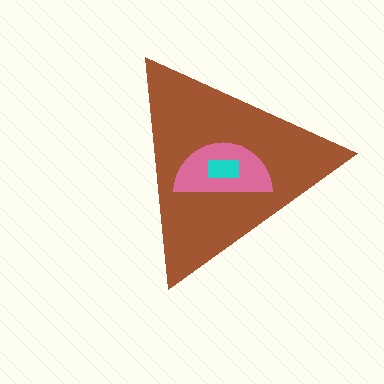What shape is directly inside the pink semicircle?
The cyan rectangle.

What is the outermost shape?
The brown triangle.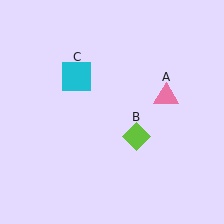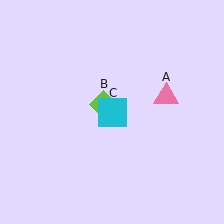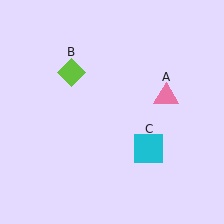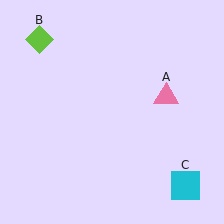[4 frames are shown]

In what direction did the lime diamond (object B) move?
The lime diamond (object B) moved up and to the left.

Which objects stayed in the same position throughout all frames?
Pink triangle (object A) remained stationary.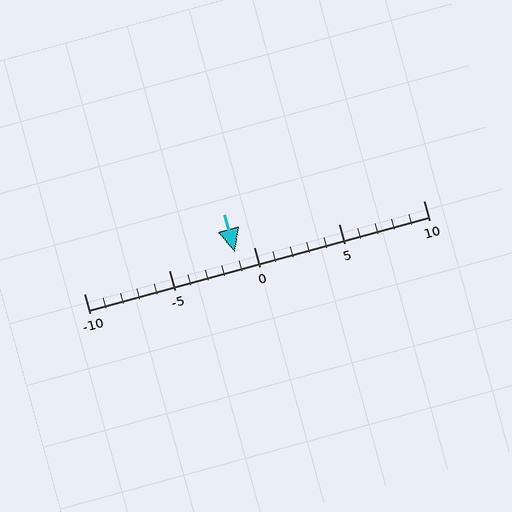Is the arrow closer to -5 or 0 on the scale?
The arrow is closer to 0.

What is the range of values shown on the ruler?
The ruler shows values from -10 to 10.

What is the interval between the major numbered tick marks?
The major tick marks are spaced 5 units apart.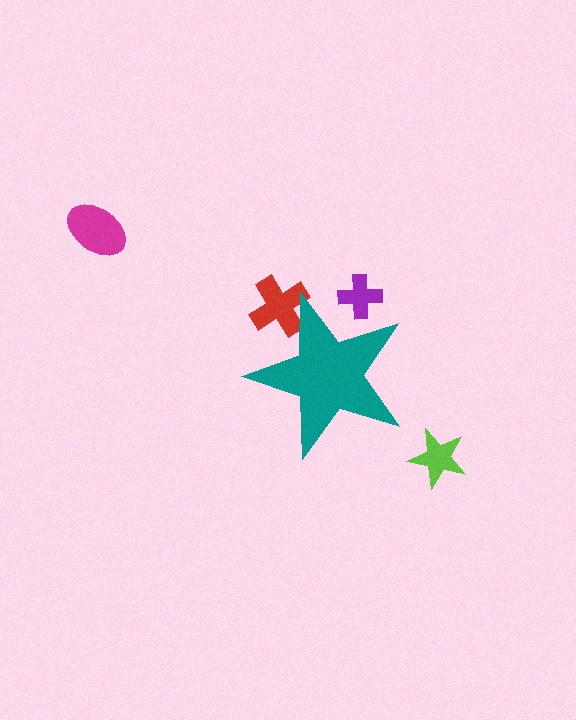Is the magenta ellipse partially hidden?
No, the magenta ellipse is fully visible.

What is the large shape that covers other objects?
A teal star.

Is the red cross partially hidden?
Yes, the red cross is partially hidden behind the teal star.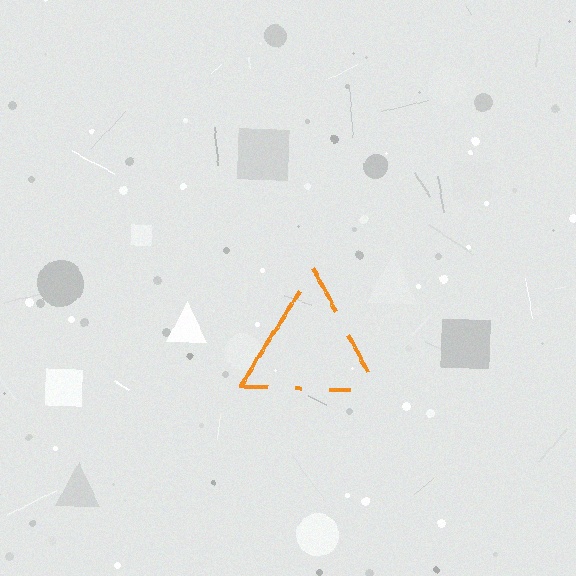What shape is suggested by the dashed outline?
The dashed outline suggests a triangle.